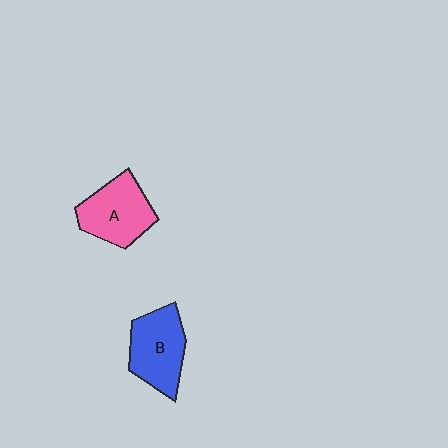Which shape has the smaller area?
Shape A (pink).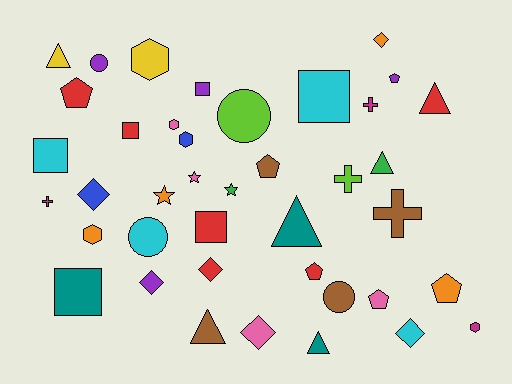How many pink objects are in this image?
There are 4 pink objects.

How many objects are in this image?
There are 40 objects.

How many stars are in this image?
There are 3 stars.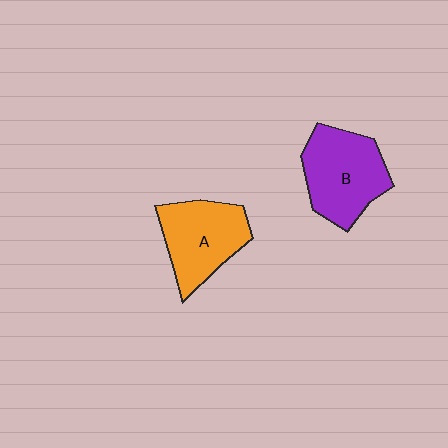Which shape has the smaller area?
Shape A (orange).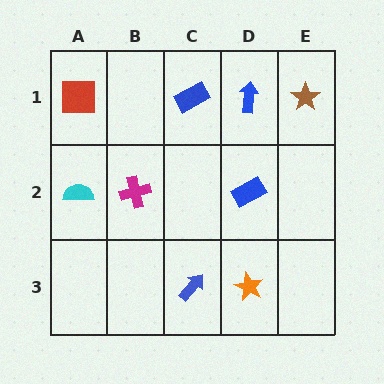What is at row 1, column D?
A blue arrow.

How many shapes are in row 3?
2 shapes.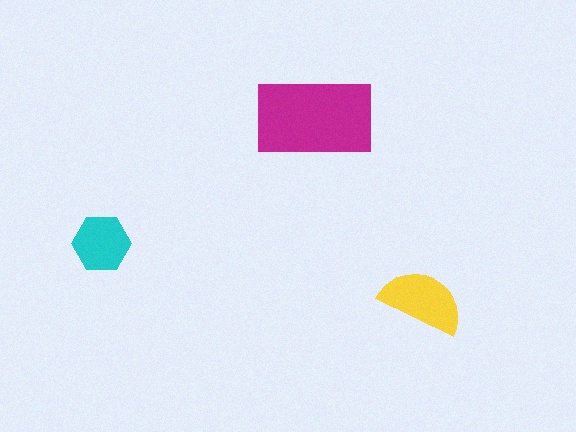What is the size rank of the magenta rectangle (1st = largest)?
1st.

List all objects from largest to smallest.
The magenta rectangle, the yellow semicircle, the cyan hexagon.